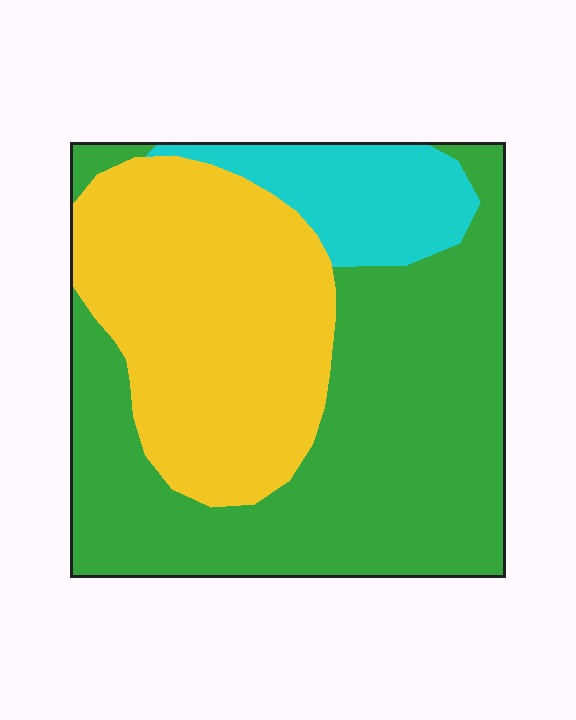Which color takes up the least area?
Cyan, at roughly 10%.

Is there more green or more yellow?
Green.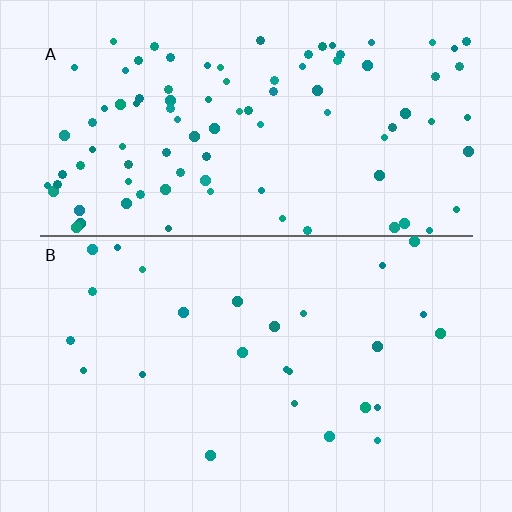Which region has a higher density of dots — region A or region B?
A (the top).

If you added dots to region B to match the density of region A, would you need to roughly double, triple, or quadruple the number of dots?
Approximately quadruple.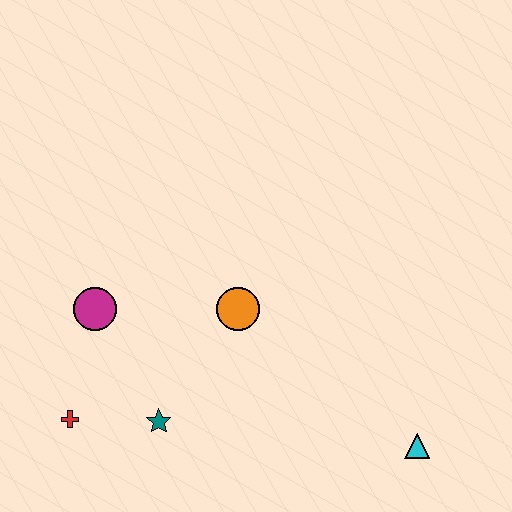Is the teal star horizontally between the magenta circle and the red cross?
No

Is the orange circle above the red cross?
Yes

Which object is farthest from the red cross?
The cyan triangle is farthest from the red cross.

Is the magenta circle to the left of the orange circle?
Yes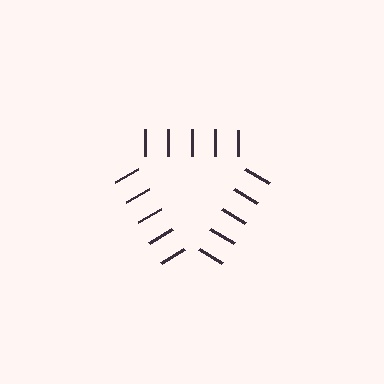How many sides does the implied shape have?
3 sides — the line-ends trace a triangle.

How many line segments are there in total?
15 — 5 along each of the 3 edges.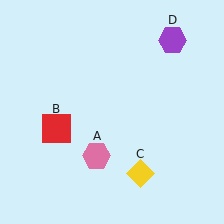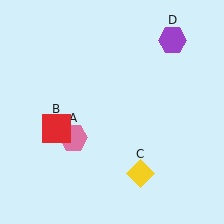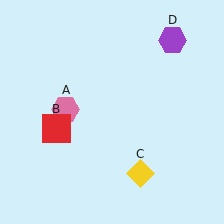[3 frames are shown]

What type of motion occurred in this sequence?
The pink hexagon (object A) rotated clockwise around the center of the scene.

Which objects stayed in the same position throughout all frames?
Red square (object B) and yellow diamond (object C) and purple hexagon (object D) remained stationary.